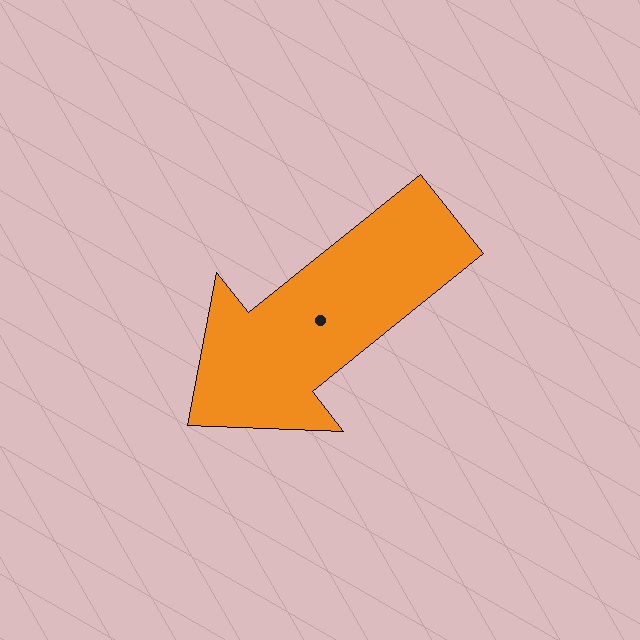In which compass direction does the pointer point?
Southwest.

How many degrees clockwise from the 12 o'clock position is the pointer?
Approximately 231 degrees.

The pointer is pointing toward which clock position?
Roughly 8 o'clock.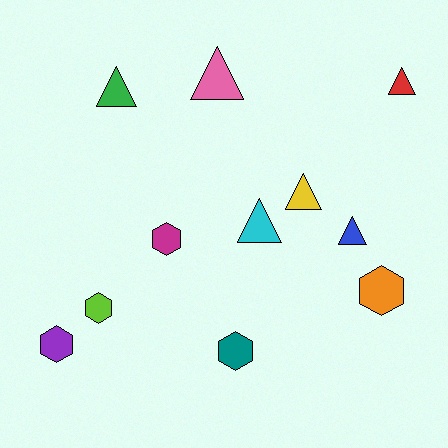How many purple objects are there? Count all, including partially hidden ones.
There is 1 purple object.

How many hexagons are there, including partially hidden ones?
There are 5 hexagons.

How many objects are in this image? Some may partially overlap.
There are 11 objects.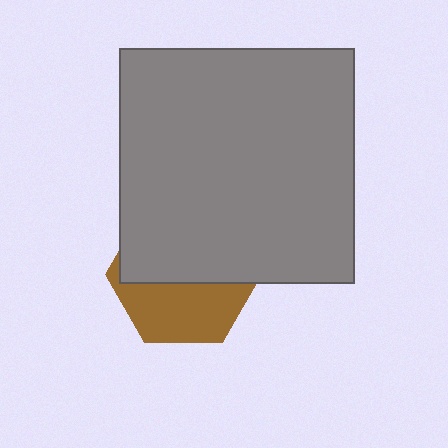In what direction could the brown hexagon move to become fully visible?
The brown hexagon could move down. That would shift it out from behind the gray square entirely.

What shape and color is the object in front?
The object in front is a gray square.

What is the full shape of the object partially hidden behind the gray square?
The partially hidden object is a brown hexagon.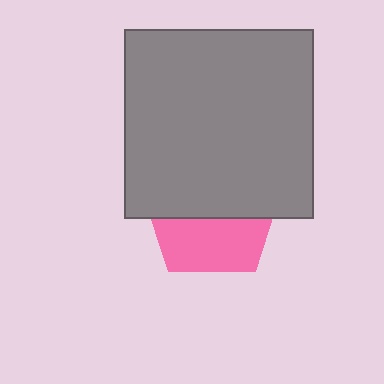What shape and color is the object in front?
The object in front is a gray square.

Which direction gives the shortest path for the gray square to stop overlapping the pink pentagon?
Moving up gives the shortest separation.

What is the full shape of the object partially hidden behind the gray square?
The partially hidden object is a pink pentagon.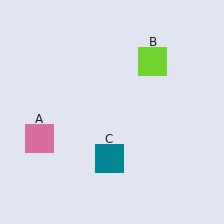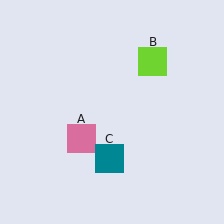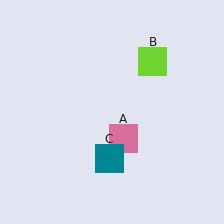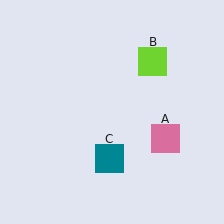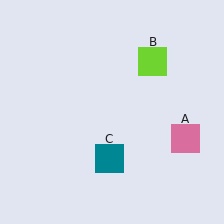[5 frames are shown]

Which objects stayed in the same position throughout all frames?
Lime square (object B) and teal square (object C) remained stationary.